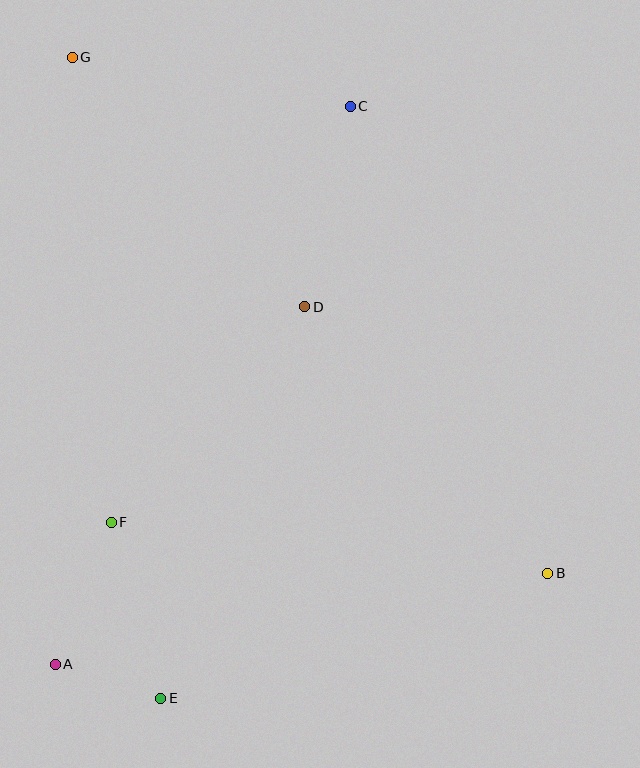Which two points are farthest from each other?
Points B and G are farthest from each other.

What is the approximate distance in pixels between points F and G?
The distance between F and G is approximately 467 pixels.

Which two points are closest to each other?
Points A and E are closest to each other.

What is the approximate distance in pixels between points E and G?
The distance between E and G is approximately 647 pixels.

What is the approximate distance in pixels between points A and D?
The distance between A and D is approximately 436 pixels.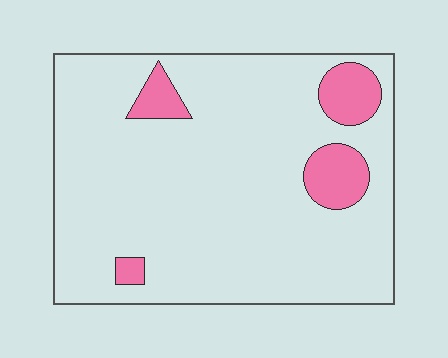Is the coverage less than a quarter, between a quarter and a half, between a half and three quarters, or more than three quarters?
Less than a quarter.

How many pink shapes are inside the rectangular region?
4.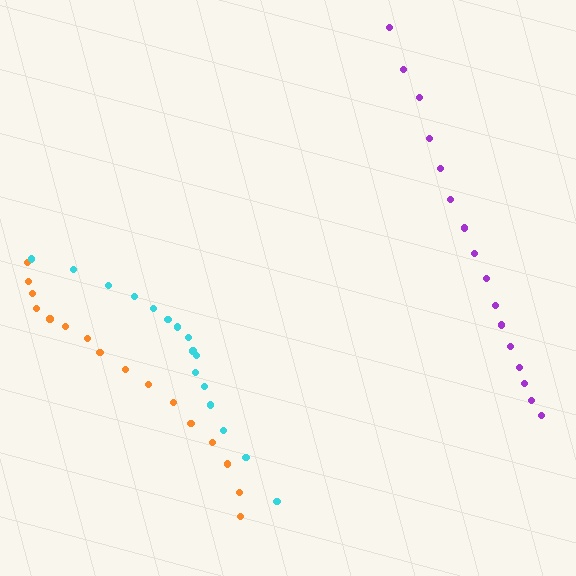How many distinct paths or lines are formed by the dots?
There are 3 distinct paths.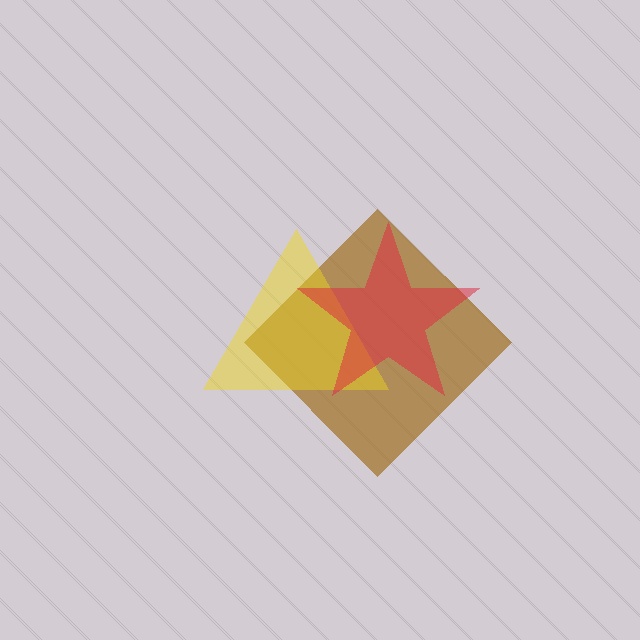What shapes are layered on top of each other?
The layered shapes are: a brown diamond, a yellow triangle, a red star.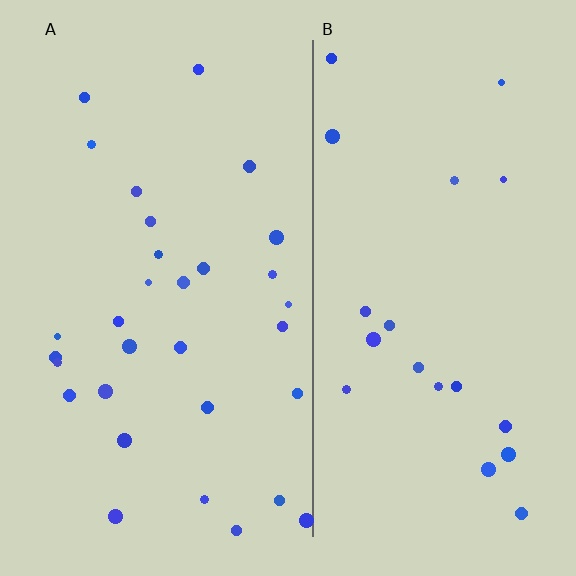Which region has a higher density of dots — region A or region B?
A (the left).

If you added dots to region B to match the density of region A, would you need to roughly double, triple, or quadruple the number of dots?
Approximately double.